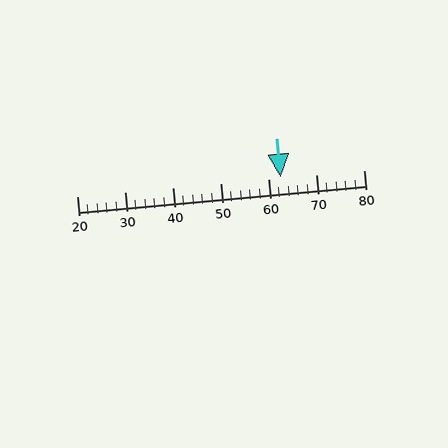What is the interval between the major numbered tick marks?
The major tick marks are spaced 10 units apart.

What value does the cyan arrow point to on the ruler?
The cyan arrow points to approximately 62.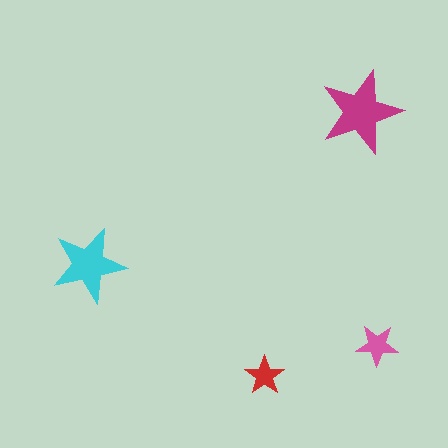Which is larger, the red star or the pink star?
The pink one.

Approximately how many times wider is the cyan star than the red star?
About 2 times wider.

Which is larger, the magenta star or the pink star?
The magenta one.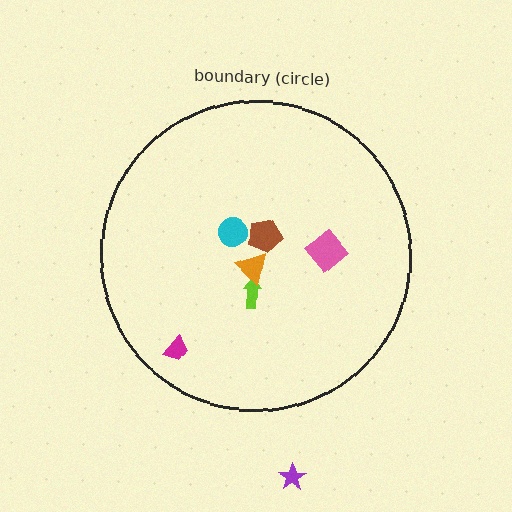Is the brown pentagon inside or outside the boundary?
Inside.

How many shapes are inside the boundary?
6 inside, 1 outside.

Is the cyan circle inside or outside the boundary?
Inside.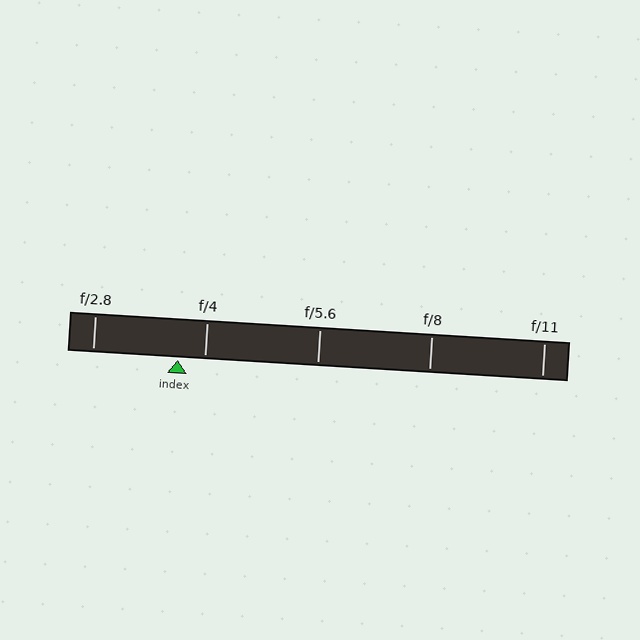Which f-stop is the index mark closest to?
The index mark is closest to f/4.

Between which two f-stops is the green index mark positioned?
The index mark is between f/2.8 and f/4.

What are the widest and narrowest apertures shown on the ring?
The widest aperture shown is f/2.8 and the narrowest is f/11.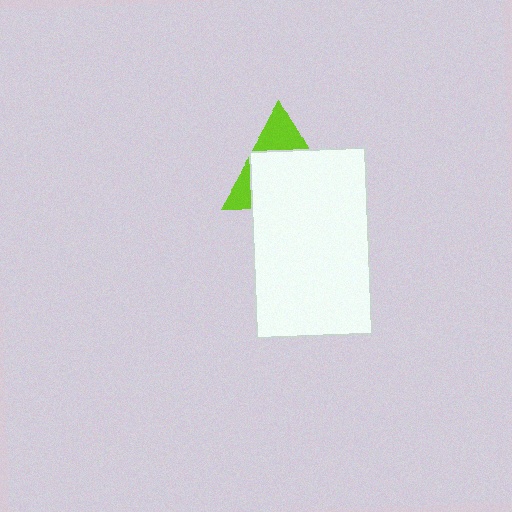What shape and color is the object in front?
The object in front is a white rectangle.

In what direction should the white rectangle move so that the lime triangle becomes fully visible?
The white rectangle should move down. That is the shortest direction to clear the overlap and leave the lime triangle fully visible.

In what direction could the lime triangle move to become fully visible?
The lime triangle could move up. That would shift it out from behind the white rectangle entirely.